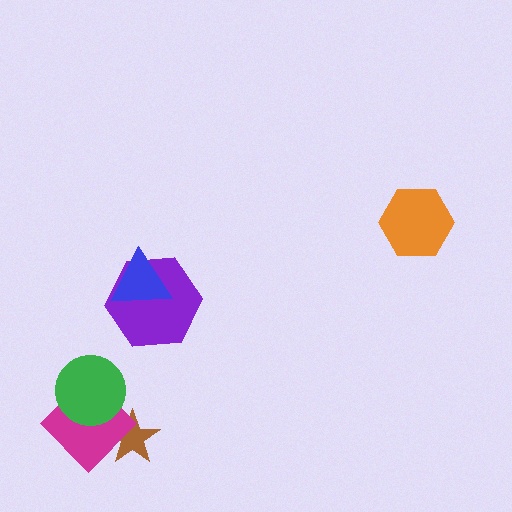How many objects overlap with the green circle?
1 object overlaps with the green circle.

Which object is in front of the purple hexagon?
The blue triangle is in front of the purple hexagon.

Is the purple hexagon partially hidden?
Yes, it is partially covered by another shape.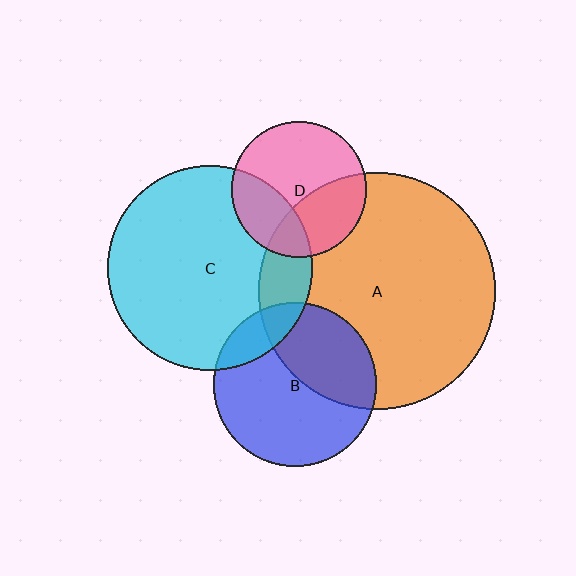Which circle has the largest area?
Circle A (orange).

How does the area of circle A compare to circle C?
Approximately 1.3 times.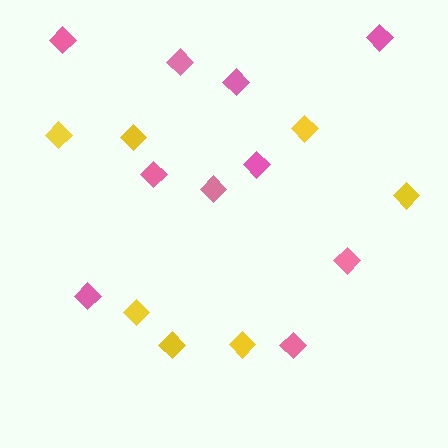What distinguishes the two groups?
There are 2 groups: one group of pink diamonds (10) and one group of yellow diamonds (7).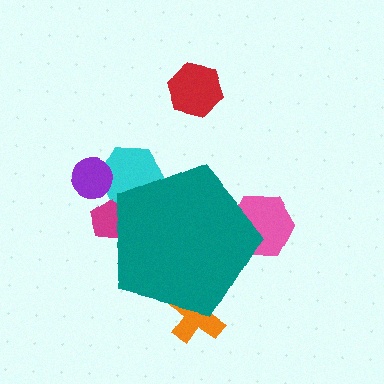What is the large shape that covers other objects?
A teal pentagon.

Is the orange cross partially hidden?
Yes, the orange cross is partially hidden behind the teal pentagon.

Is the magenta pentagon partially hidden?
Yes, the magenta pentagon is partially hidden behind the teal pentagon.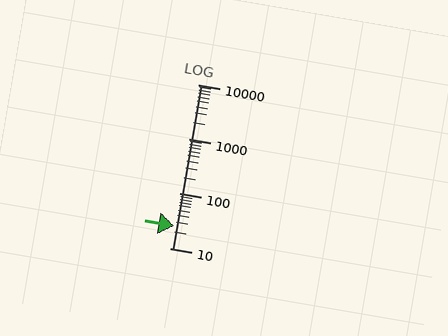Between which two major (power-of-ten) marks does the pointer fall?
The pointer is between 10 and 100.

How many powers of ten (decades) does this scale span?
The scale spans 3 decades, from 10 to 10000.